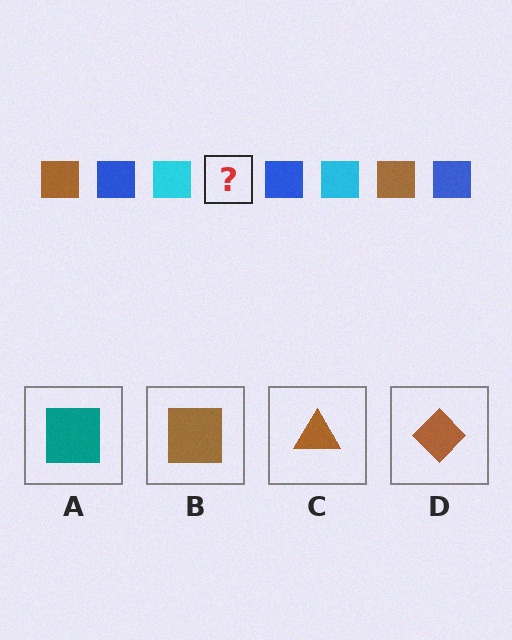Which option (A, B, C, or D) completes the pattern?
B.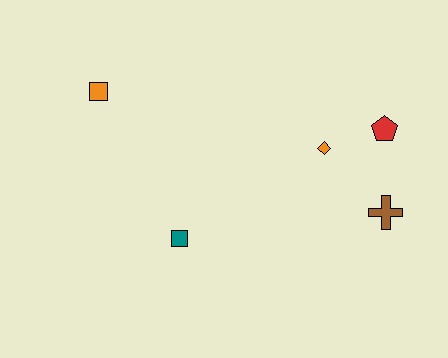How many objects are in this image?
There are 5 objects.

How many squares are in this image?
There are 2 squares.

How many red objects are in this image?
There is 1 red object.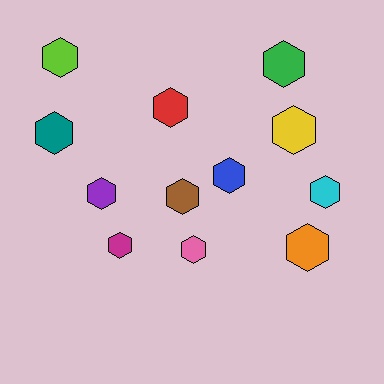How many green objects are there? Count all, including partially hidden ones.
There is 1 green object.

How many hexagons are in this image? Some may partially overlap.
There are 12 hexagons.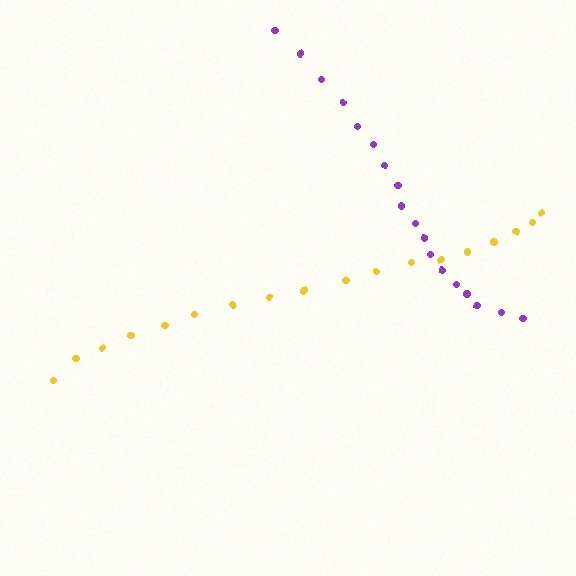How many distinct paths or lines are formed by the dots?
There are 2 distinct paths.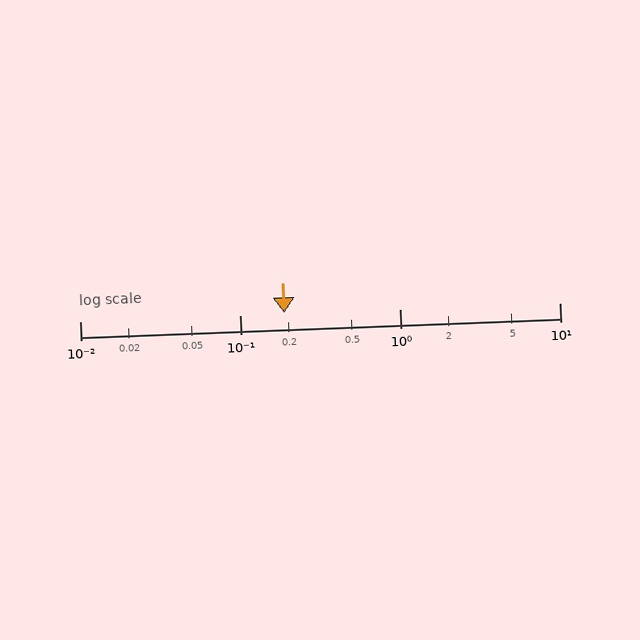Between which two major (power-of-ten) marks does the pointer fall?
The pointer is between 0.1 and 1.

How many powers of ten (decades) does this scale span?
The scale spans 3 decades, from 0.01 to 10.